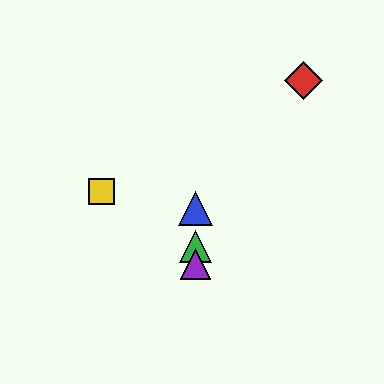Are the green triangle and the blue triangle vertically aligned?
Yes, both are at x≈196.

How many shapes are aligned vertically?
3 shapes (the blue triangle, the green triangle, the purple triangle) are aligned vertically.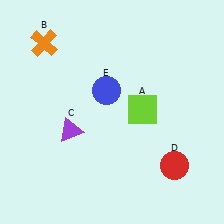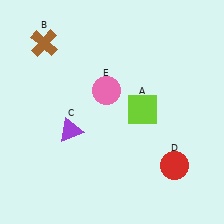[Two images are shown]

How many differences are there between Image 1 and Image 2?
There are 2 differences between the two images.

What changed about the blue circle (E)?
In Image 1, E is blue. In Image 2, it changed to pink.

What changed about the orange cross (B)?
In Image 1, B is orange. In Image 2, it changed to brown.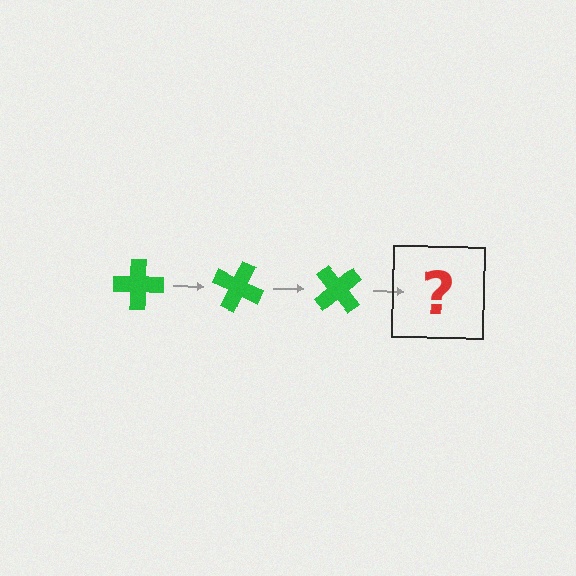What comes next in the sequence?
The next element should be a green cross rotated 75 degrees.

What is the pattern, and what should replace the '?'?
The pattern is that the cross rotates 25 degrees each step. The '?' should be a green cross rotated 75 degrees.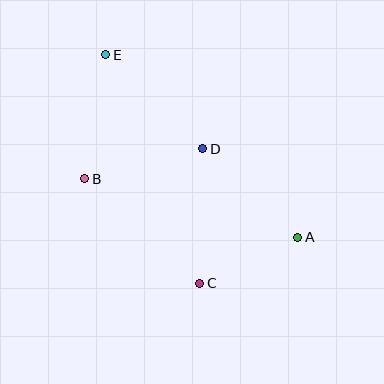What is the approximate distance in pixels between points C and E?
The distance between C and E is approximately 247 pixels.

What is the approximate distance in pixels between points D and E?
The distance between D and E is approximately 135 pixels.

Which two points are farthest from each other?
Points A and E are farthest from each other.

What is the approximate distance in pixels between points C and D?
The distance between C and D is approximately 135 pixels.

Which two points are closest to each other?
Points A and C are closest to each other.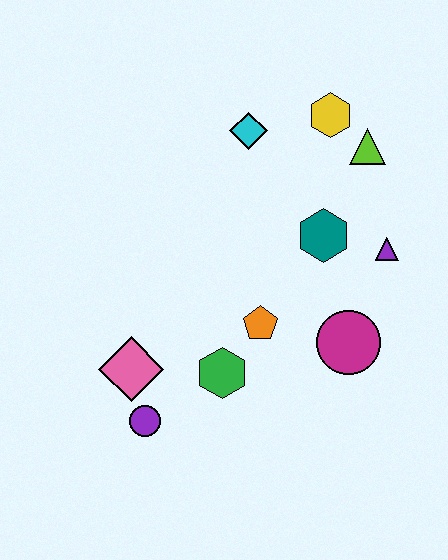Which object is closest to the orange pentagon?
The green hexagon is closest to the orange pentagon.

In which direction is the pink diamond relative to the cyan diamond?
The pink diamond is below the cyan diamond.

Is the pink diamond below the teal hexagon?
Yes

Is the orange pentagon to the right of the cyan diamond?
Yes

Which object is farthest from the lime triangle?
The purple circle is farthest from the lime triangle.